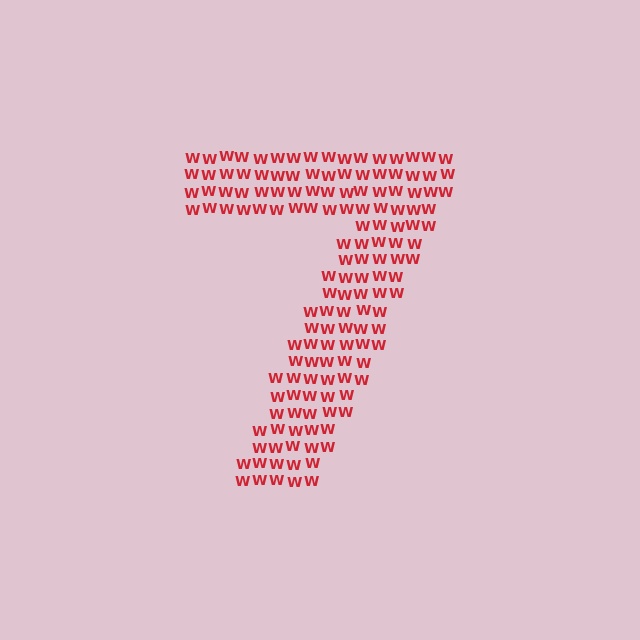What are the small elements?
The small elements are letter W's.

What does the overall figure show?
The overall figure shows the digit 7.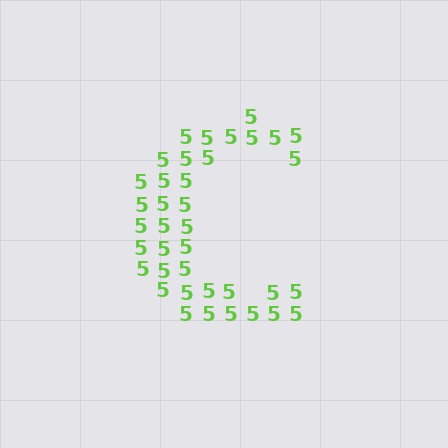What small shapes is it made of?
It is made of small digit 5's.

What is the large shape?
The large shape is the letter C.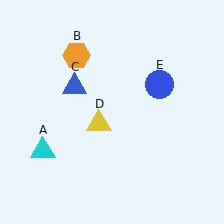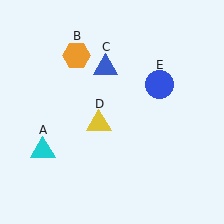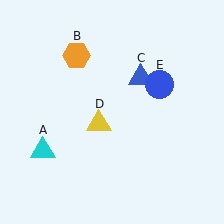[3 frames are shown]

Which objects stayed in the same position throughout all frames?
Cyan triangle (object A) and orange hexagon (object B) and yellow triangle (object D) and blue circle (object E) remained stationary.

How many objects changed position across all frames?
1 object changed position: blue triangle (object C).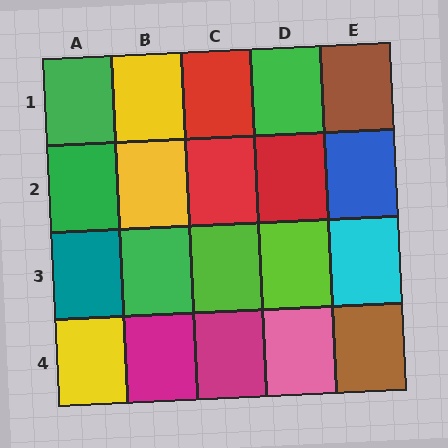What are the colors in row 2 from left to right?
Green, yellow, red, red, blue.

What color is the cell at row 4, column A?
Yellow.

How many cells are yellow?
3 cells are yellow.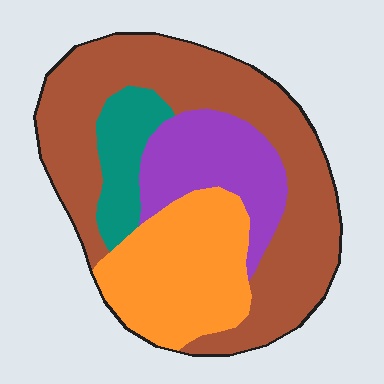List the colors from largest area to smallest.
From largest to smallest: brown, orange, purple, teal.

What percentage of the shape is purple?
Purple takes up about one sixth (1/6) of the shape.